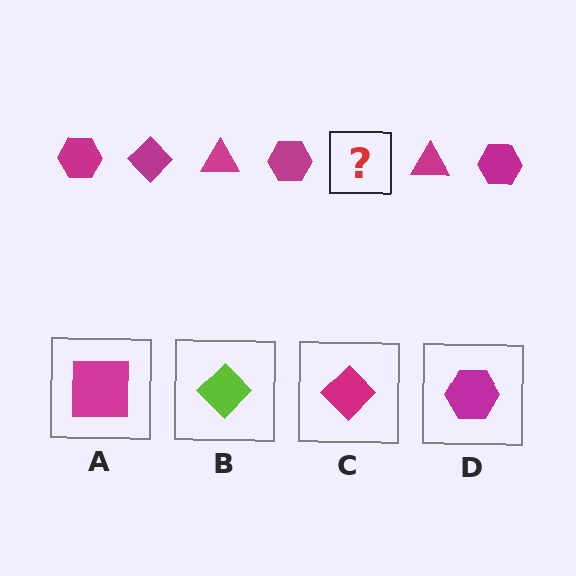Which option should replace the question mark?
Option C.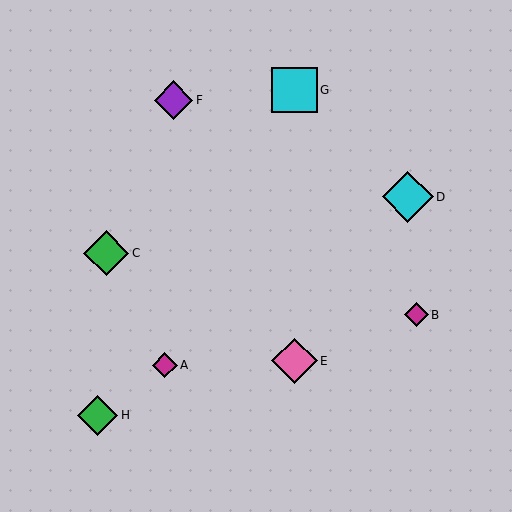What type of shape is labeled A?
Shape A is a magenta diamond.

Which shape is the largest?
The cyan diamond (labeled D) is the largest.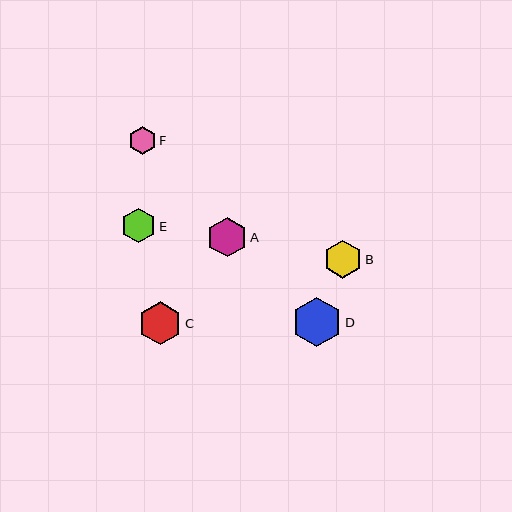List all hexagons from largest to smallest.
From largest to smallest: D, C, A, B, E, F.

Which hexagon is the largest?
Hexagon D is the largest with a size of approximately 49 pixels.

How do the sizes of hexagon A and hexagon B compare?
Hexagon A and hexagon B are approximately the same size.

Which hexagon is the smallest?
Hexagon F is the smallest with a size of approximately 28 pixels.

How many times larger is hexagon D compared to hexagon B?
Hexagon D is approximately 1.3 times the size of hexagon B.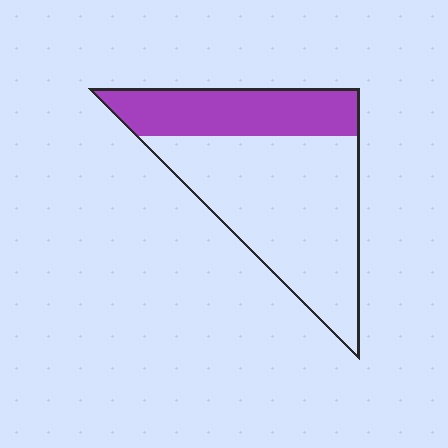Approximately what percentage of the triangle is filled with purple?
Approximately 30%.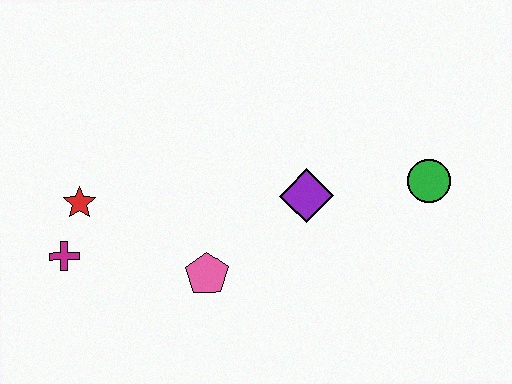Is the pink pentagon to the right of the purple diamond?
No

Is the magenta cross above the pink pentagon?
Yes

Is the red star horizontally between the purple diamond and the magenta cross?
Yes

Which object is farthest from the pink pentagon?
The green circle is farthest from the pink pentagon.